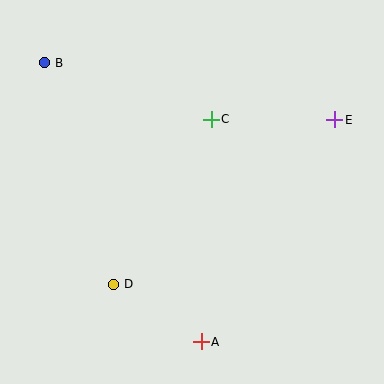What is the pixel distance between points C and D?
The distance between C and D is 192 pixels.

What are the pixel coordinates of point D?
Point D is at (114, 284).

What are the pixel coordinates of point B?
Point B is at (45, 63).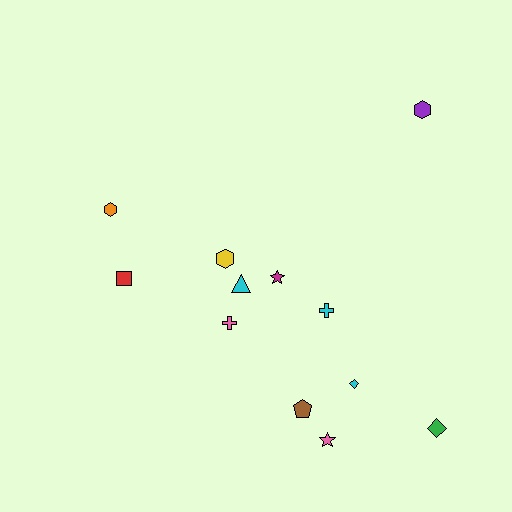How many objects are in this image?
There are 12 objects.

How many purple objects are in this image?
There is 1 purple object.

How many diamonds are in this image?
There are 2 diamonds.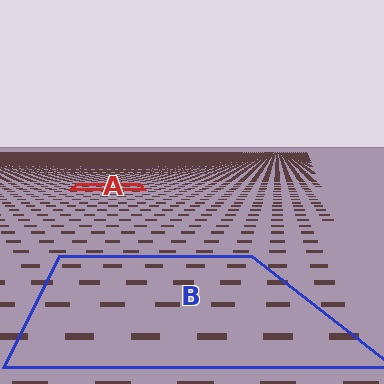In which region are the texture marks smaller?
The texture marks are smaller in region A, because it is farther away.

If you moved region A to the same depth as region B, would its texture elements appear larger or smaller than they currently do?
They would appear larger. At a closer depth, the same texture elements are projected at a bigger on-screen size.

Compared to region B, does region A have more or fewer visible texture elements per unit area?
Region A has more texture elements per unit area — they are packed more densely because it is farther away.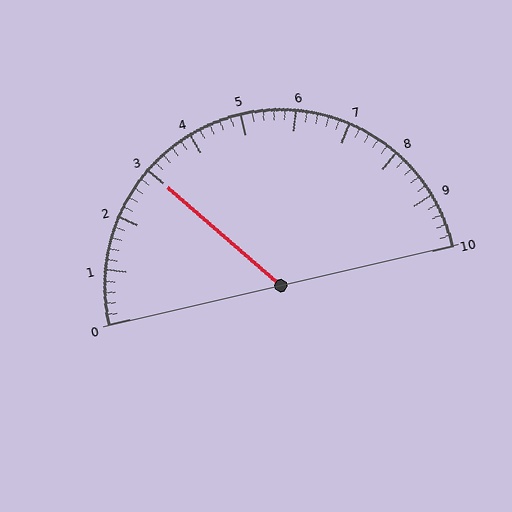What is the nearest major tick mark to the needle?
The nearest major tick mark is 3.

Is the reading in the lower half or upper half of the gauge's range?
The reading is in the lower half of the range (0 to 10).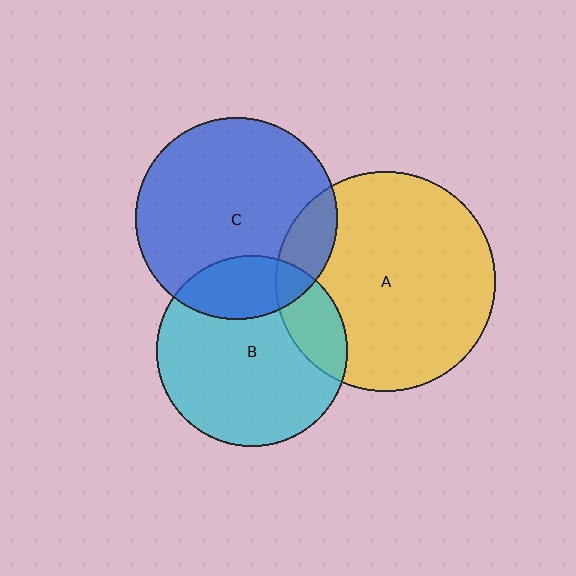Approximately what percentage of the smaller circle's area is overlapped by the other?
Approximately 15%.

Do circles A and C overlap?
Yes.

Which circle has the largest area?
Circle A (yellow).